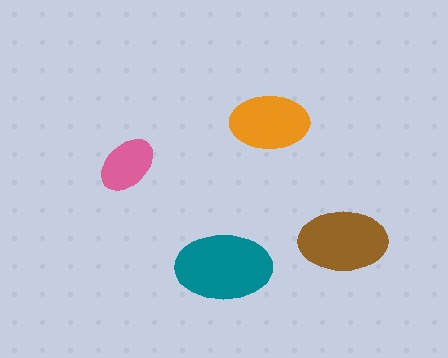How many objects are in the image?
There are 4 objects in the image.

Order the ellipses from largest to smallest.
the teal one, the brown one, the orange one, the pink one.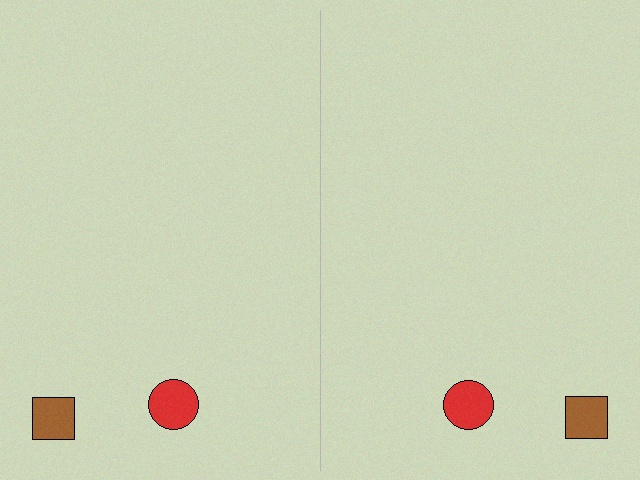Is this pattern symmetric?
Yes, this pattern has bilateral (reflection) symmetry.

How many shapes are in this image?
There are 4 shapes in this image.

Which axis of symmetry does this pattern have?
The pattern has a vertical axis of symmetry running through the center of the image.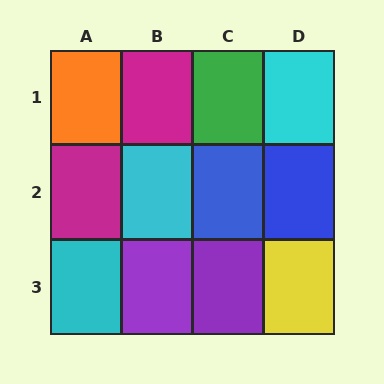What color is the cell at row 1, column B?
Magenta.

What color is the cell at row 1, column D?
Cyan.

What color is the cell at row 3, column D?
Yellow.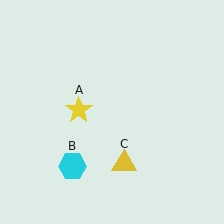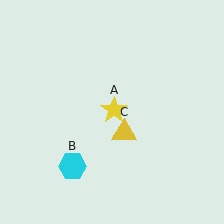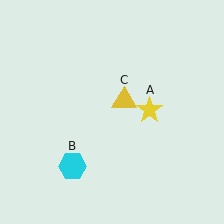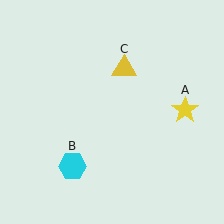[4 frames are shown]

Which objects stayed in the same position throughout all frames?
Cyan hexagon (object B) remained stationary.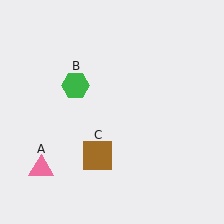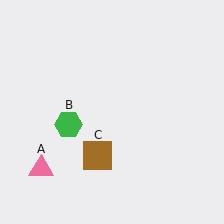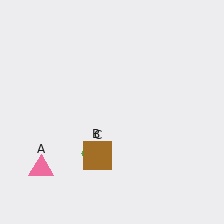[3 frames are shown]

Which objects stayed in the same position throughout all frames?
Pink triangle (object A) and brown square (object C) remained stationary.